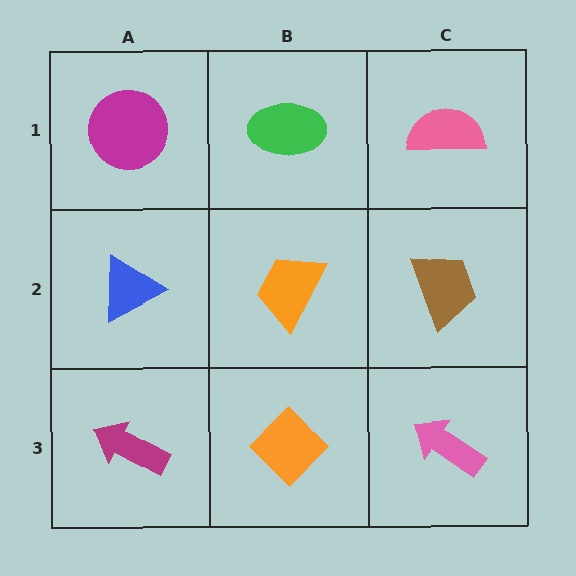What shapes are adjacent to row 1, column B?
An orange trapezoid (row 2, column B), a magenta circle (row 1, column A), a pink semicircle (row 1, column C).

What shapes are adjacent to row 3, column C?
A brown trapezoid (row 2, column C), an orange diamond (row 3, column B).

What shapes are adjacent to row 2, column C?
A pink semicircle (row 1, column C), a pink arrow (row 3, column C), an orange trapezoid (row 2, column B).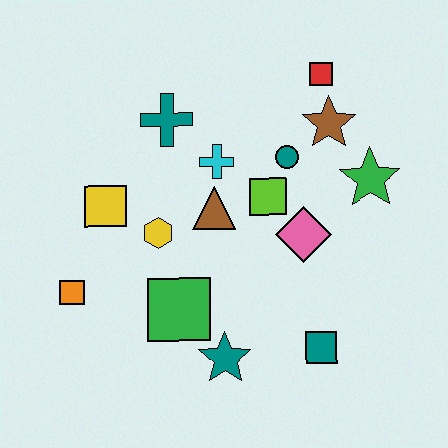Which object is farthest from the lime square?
The orange square is farthest from the lime square.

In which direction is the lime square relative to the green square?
The lime square is above the green square.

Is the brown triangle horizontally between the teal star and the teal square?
No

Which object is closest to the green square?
The teal star is closest to the green square.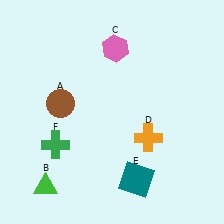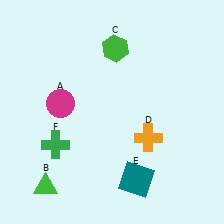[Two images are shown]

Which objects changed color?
A changed from brown to magenta. C changed from pink to green.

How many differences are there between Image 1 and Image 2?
There are 2 differences between the two images.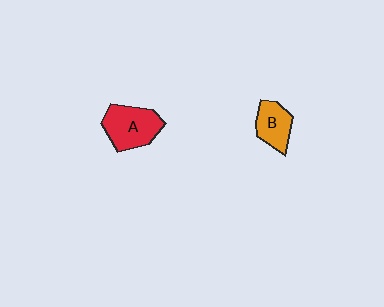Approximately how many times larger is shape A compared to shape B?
Approximately 1.5 times.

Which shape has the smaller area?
Shape B (orange).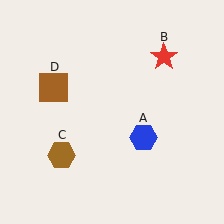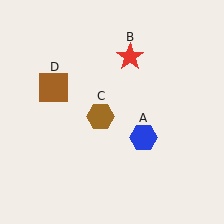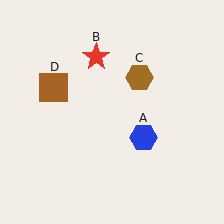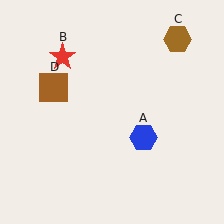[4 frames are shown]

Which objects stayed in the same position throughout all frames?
Blue hexagon (object A) and brown square (object D) remained stationary.